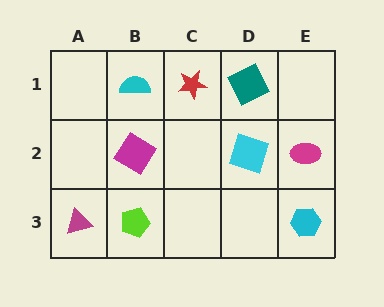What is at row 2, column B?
A magenta diamond.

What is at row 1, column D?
A teal square.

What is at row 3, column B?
A lime pentagon.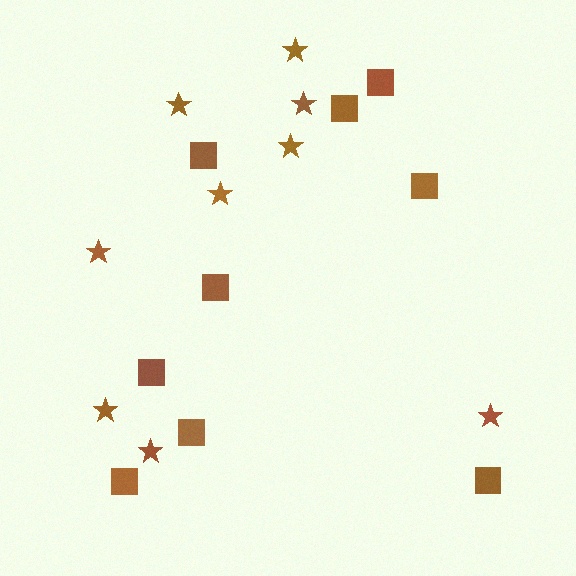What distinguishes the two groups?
There are 2 groups: one group of stars (9) and one group of squares (9).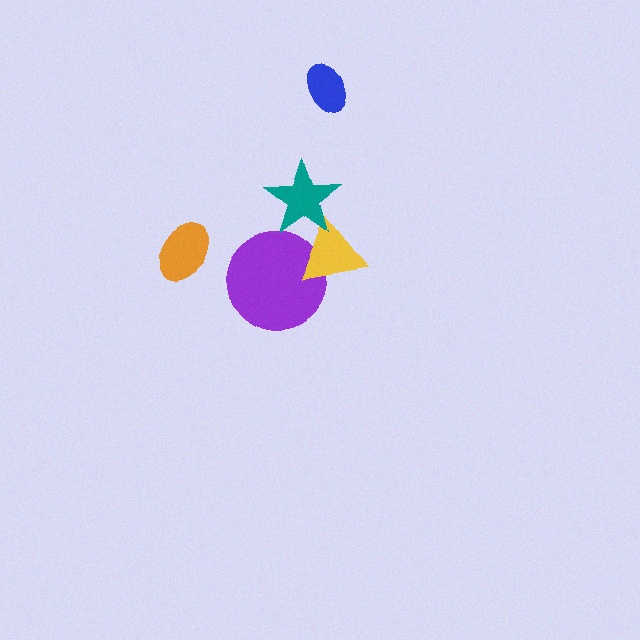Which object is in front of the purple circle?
The yellow triangle is in front of the purple circle.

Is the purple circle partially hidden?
Yes, it is partially covered by another shape.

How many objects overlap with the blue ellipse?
0 objects overlap with the blue ellipse.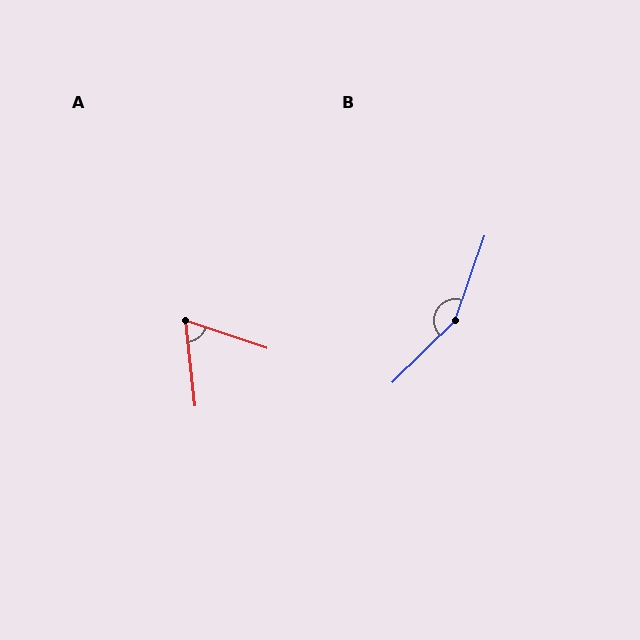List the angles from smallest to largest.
A (65°), B (153°).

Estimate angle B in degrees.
Approximately 153 degrees.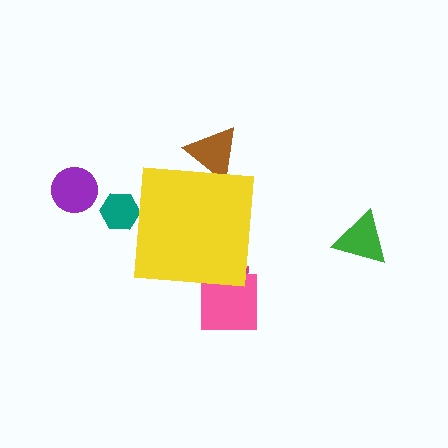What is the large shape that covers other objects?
A yellow square.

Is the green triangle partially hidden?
No, the green triangle is fully visible.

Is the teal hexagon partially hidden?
Yes, the teal hexagon is partially hidden behind the yellow square.